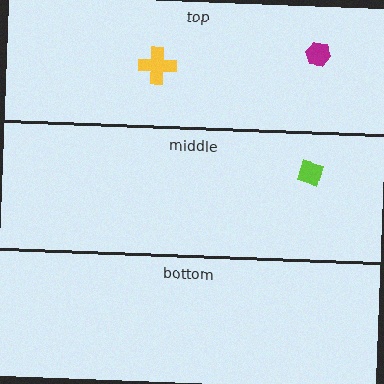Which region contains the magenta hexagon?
The top region.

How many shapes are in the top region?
2.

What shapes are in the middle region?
The lime square.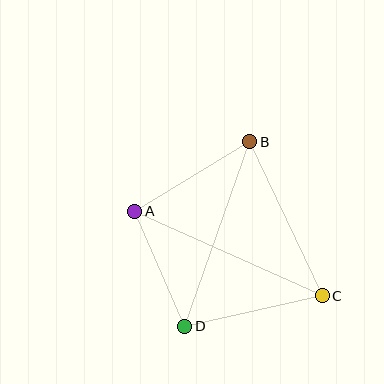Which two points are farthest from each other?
Points A and C are farthest from each other.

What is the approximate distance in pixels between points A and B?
The distance between A and B is approximately 134 pixels.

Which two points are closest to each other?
Points A and D are closest to each other.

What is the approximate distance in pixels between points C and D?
The distance between C and D is approximately 141 pixels.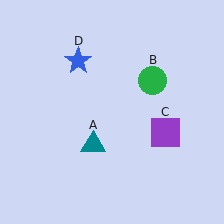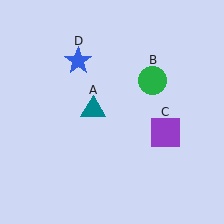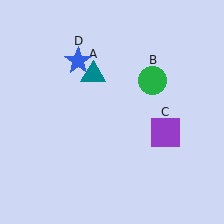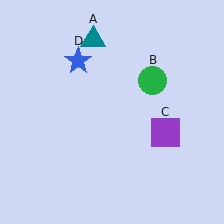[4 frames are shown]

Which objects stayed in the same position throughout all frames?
Green circle (object B) and purple square (object C) and blue star (object D) remained stationary.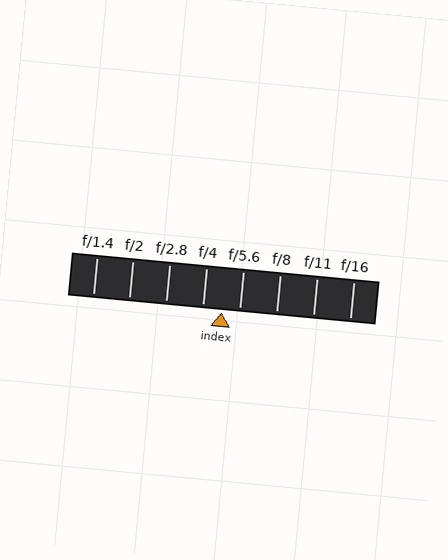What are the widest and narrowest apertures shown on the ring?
The widest aperture shown is f/1.4 and the narrowest is f/16.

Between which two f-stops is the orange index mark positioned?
The index mark is between f/4 and f/5.6.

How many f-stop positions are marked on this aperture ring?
There are 8 f-stop positions marked.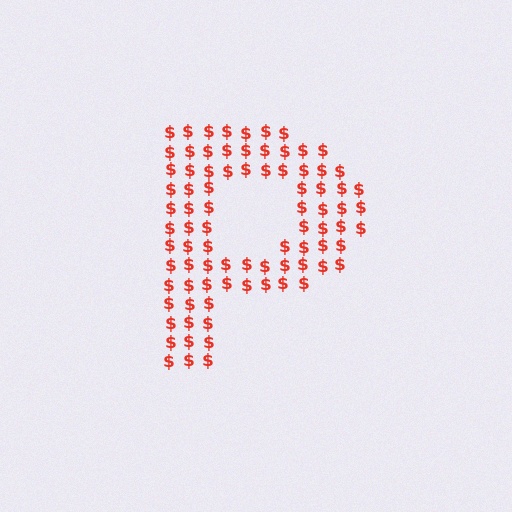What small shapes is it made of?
It is made of small dollar signs.